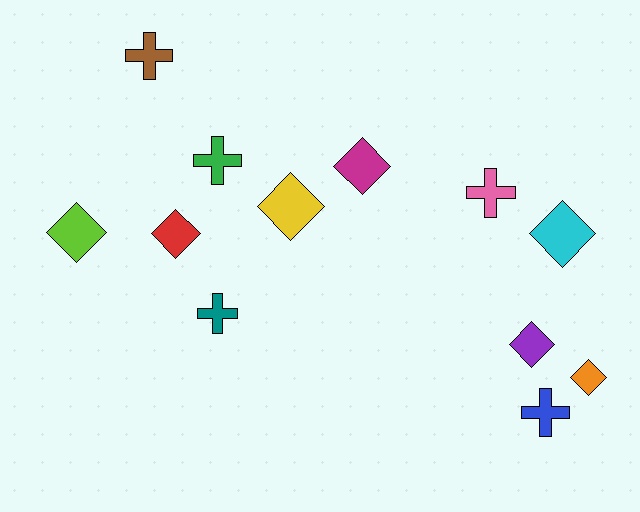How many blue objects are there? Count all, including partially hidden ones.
There is 1 blue object.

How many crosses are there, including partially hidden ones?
There are 5 crosses.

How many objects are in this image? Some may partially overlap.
There are 12 objects.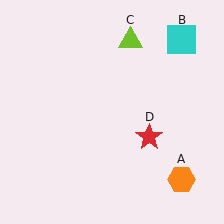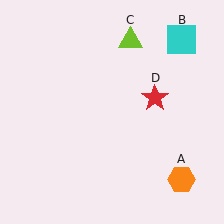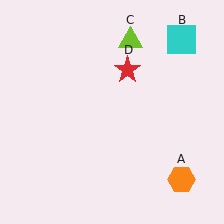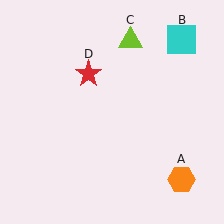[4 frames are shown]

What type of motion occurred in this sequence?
The red star (object D) rotated counterclockwise around the center of the scene.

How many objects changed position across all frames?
1 object changed position: red star (object D).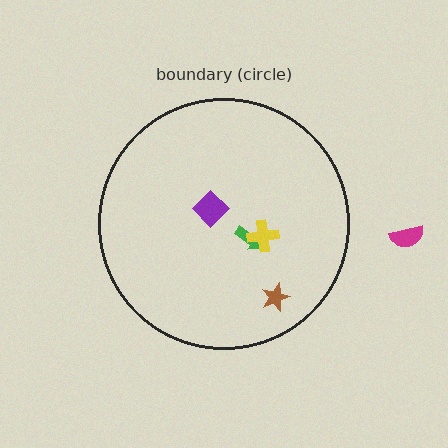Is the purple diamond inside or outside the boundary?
Inside.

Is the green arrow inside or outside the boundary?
Inside.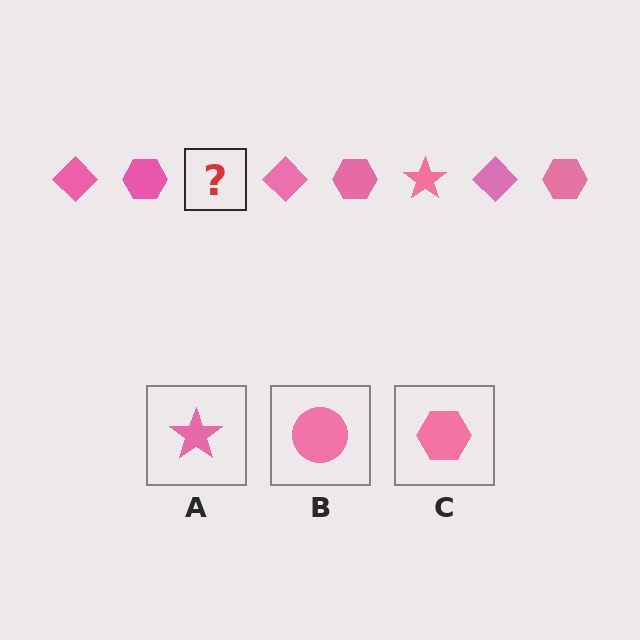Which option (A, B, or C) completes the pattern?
A.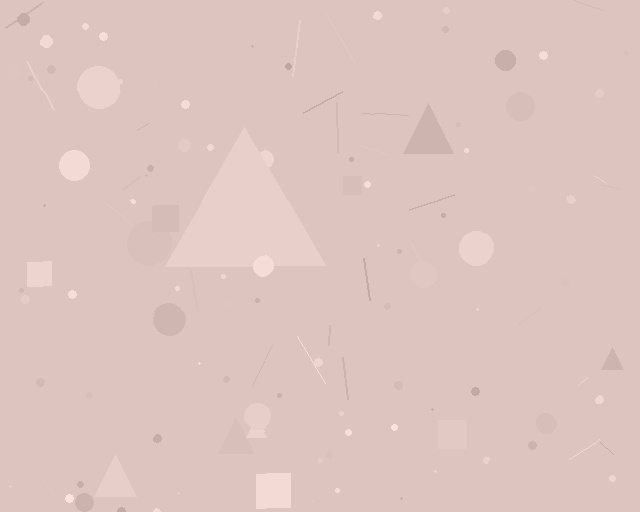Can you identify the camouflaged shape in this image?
The camouflaged shape is a triangle.